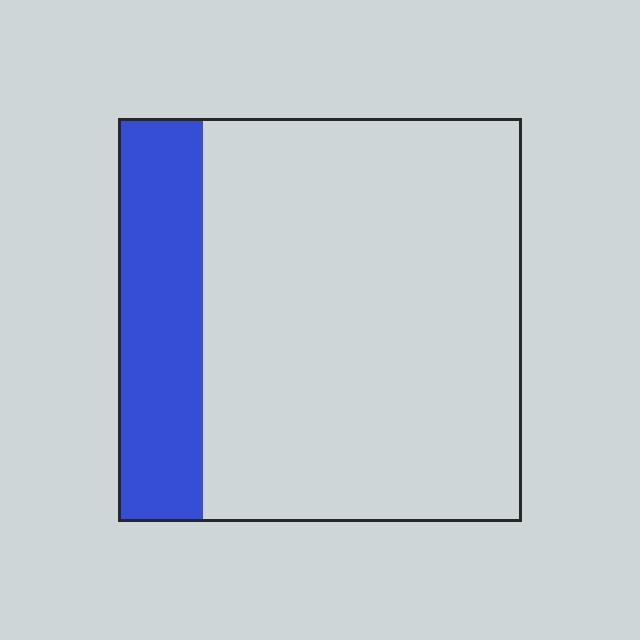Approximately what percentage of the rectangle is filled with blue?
Approximately 20%.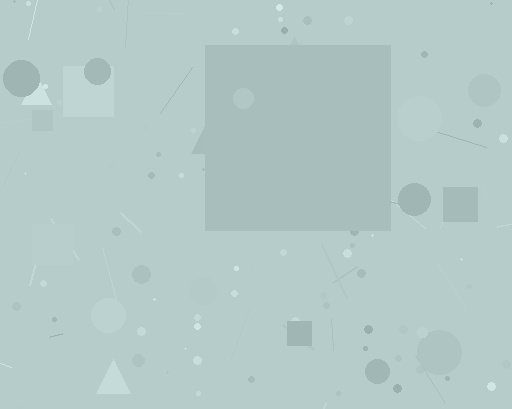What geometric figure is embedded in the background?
A square is embedded in the background.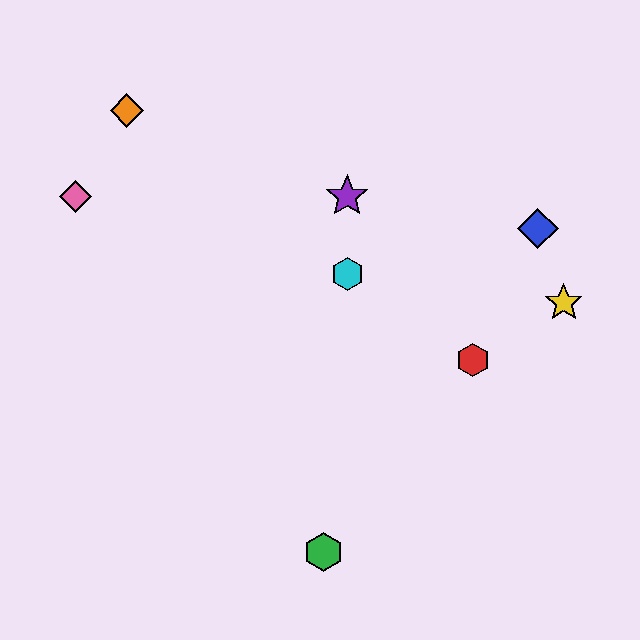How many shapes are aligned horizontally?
2 shapes (the purple star, the pink diamond) are aligned horizontally.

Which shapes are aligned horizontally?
The purple star, the pink diamond are aligned horizontally.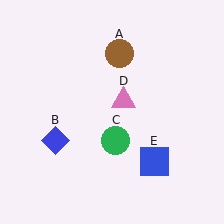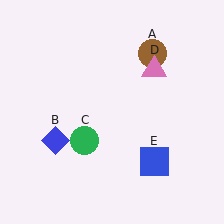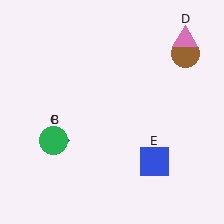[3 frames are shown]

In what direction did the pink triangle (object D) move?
The pink triangle (object D) moved up and to the right.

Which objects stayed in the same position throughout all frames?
Blue diamond (object B) and blue square (object E) remained stationary.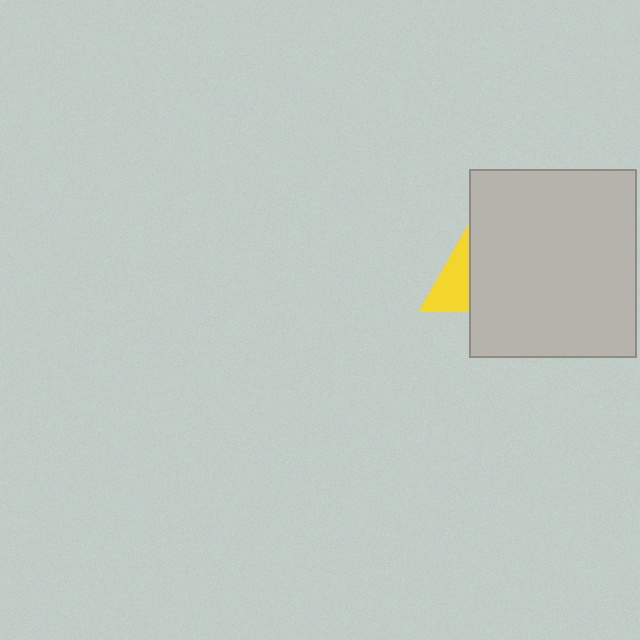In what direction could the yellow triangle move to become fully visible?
The yellow triangle could move left. That would shift it out from behind the light gray rectangle entirely.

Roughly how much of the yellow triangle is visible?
A small part of it is visible (roughly 39%).